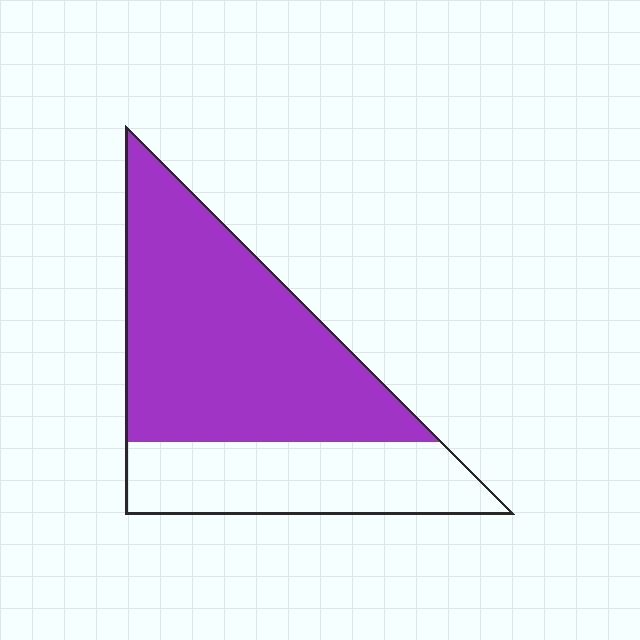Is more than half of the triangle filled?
Yes.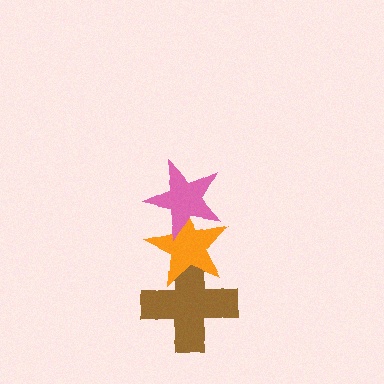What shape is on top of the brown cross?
The orange star is on top of the brown cross.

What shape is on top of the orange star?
The pink star is on top of the orange star.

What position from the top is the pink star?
The pink star is 1st from the top.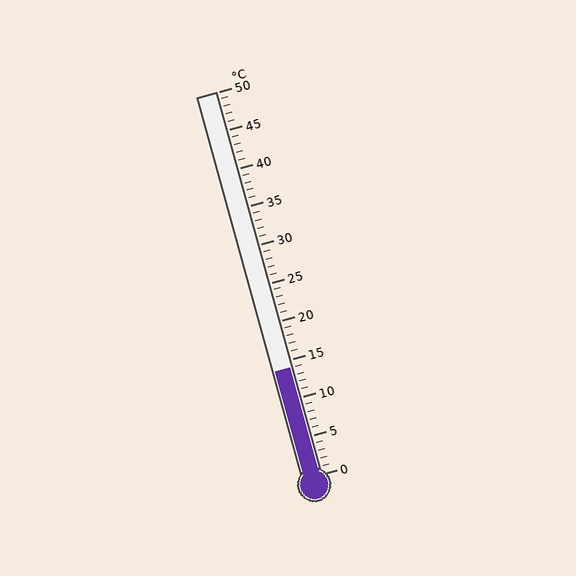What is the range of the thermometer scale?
The thermometer scale ranges from 0°C to 50°C.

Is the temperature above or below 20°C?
The temperature is below 20°C.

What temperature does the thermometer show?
The thermometer shows approximately 14°C.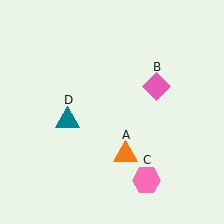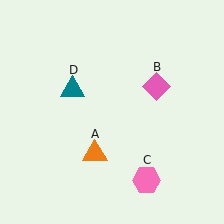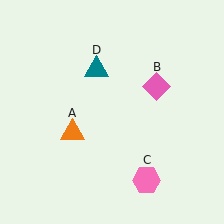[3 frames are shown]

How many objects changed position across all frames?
2 objects changed position: orange triangle (object A), teal triangle (object D).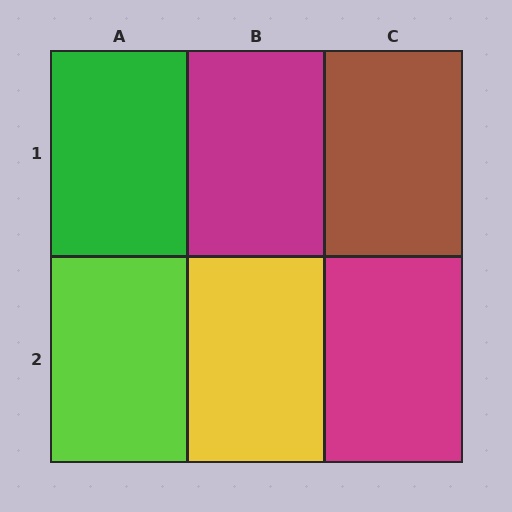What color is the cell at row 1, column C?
Brown.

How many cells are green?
1 cell is green.